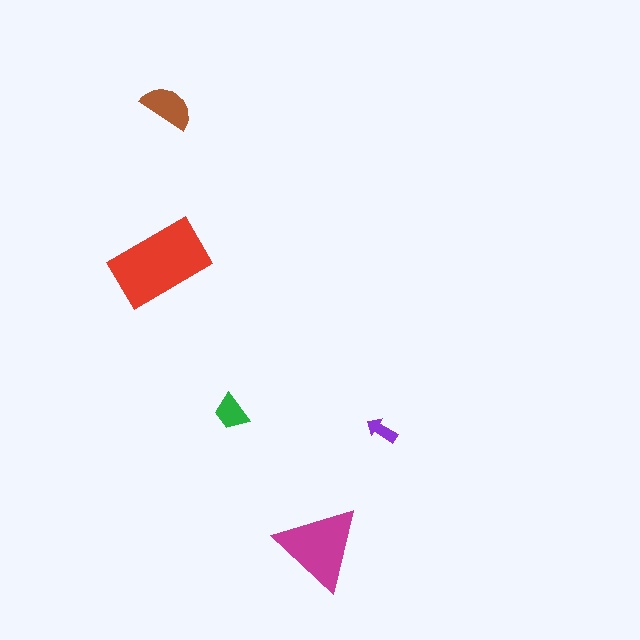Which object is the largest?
The red rectangle.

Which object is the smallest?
The purple arrow.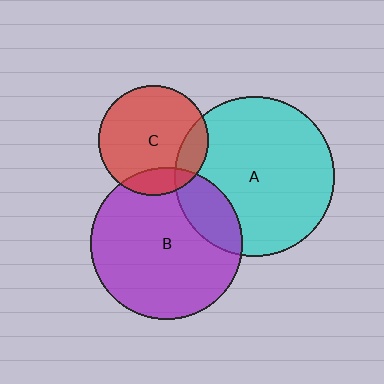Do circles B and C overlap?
Yes.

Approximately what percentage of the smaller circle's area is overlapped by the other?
Approximately 15%.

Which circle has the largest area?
Circle A (cyan).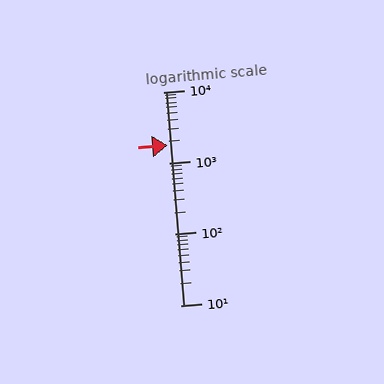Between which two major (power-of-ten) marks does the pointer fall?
The pointer is between 1000 and 10000.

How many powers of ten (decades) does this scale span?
The scale spans 3 decades, from 10 to 10000.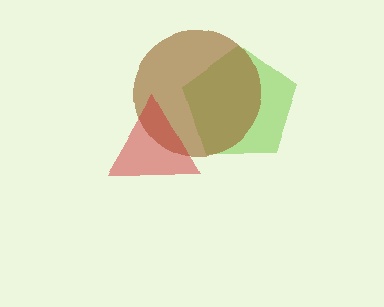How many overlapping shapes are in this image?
There are 3 overlapping shapes in the image.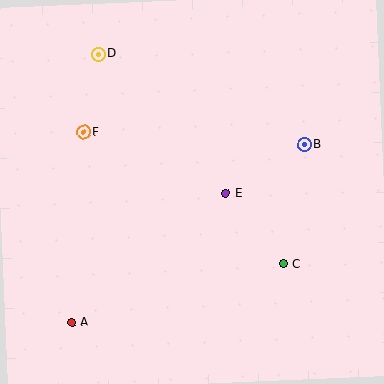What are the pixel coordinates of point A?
Point A is at (72, 322).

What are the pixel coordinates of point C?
Point C is at (284, 264).